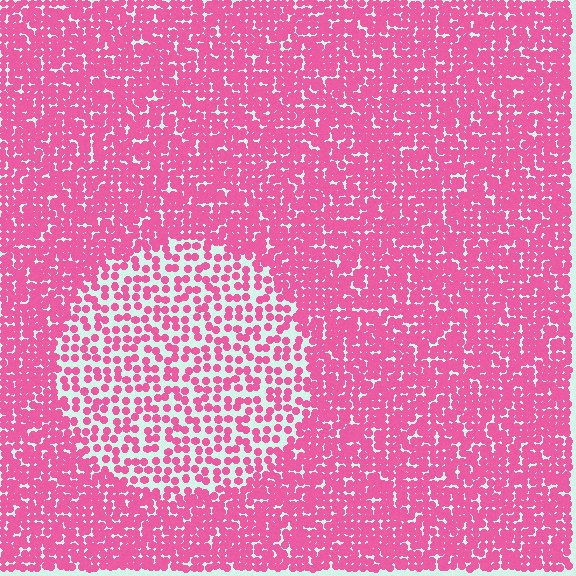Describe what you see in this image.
The image contains small pink elements arranged at two different densities. A circle-shaped region is visible where the elements are less densely packed than the surrounding area.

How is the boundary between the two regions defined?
The boundary is defined by a change in element density (approximately 2.1x ratio). All elements are the same color, size, and shape.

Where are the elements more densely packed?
The elements are more densely packed outside the circle boundary.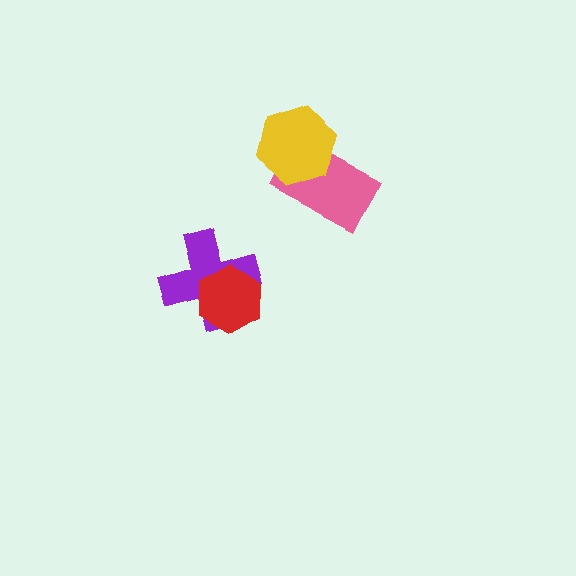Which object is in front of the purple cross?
The red hexagon is in front of the purple cross.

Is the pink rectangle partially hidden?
Yes, it is partially covered by another shape.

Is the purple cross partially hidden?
Yes, it is partially covered by another shape.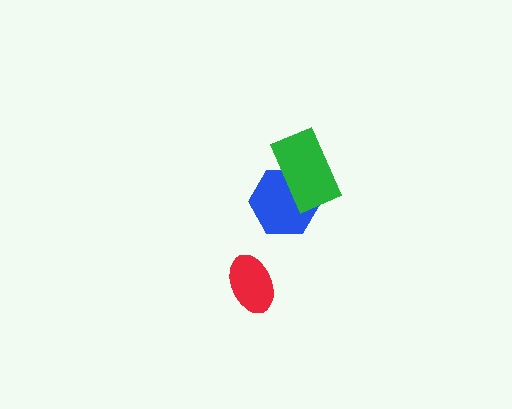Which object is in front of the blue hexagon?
The green rectangle is in front of the blue hexagon.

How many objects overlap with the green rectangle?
1 object overlaps with the green rectangle.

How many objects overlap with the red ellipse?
0 objects overlap with the red ellipse.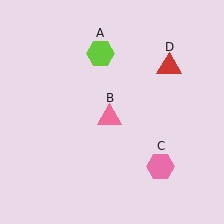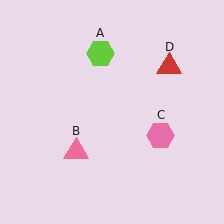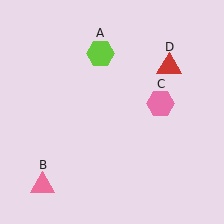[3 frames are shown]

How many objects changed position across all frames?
2 objects changed position: pink triangle (object B), pink hexagon (object C).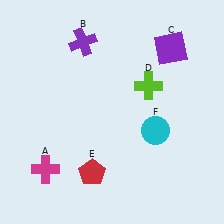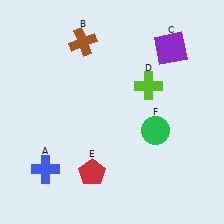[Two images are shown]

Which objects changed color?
A changed from magenta to blue. B changed from purple to brown. F changed from cyan to green.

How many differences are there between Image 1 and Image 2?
There are 3 differences between the two images.